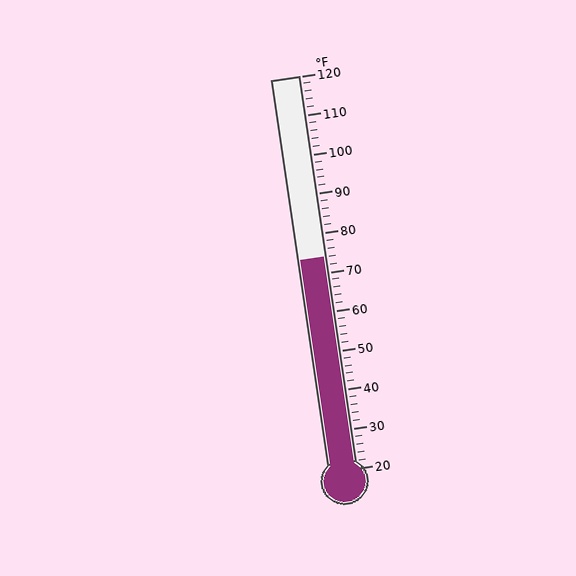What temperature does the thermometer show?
The thermometer shows approximately 74°F.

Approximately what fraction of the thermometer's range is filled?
The thermometer is filled to approximately 55% of its range.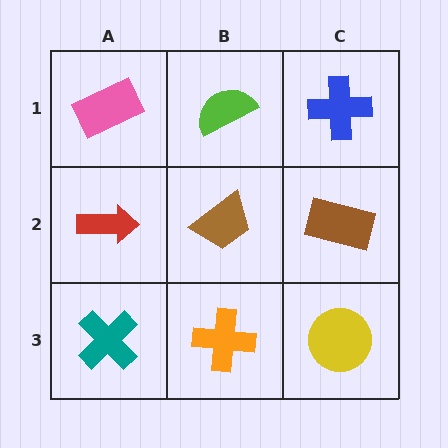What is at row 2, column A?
A red arrow.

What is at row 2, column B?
A brown trapezoid.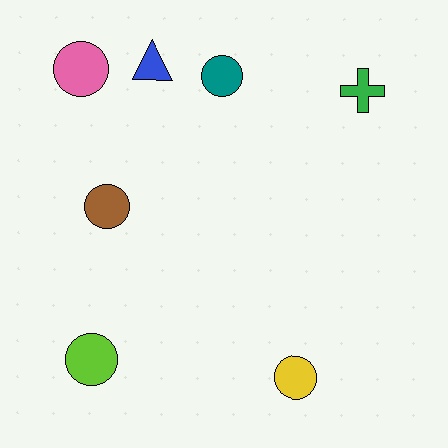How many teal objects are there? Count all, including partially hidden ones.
There is 1 teal object.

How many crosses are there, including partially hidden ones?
There is 1 cross.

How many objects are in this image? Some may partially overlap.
There are 7 objects.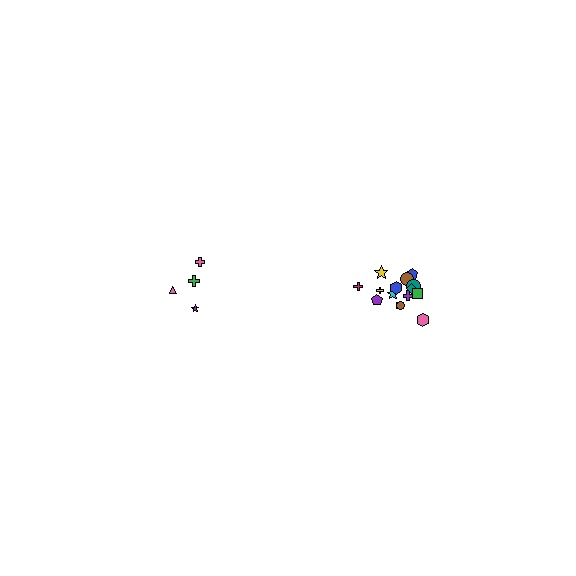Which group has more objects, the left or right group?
The right group.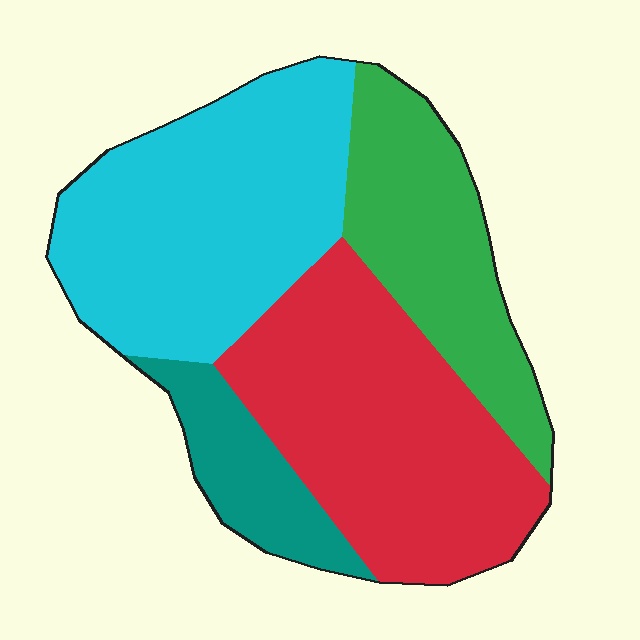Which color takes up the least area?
Teal, at roughly 10%.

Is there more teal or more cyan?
Cyan.